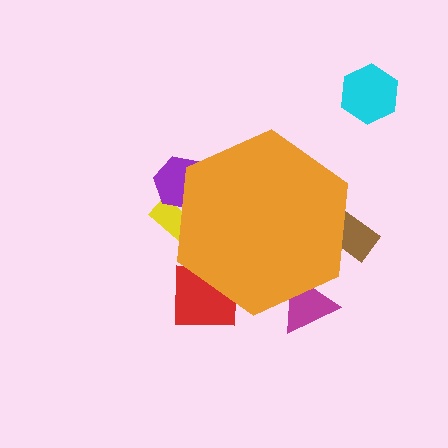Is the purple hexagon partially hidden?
Yes, the purple hexagon is partially hidden behind the orange hexagon.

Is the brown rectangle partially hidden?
Yes, the brown rectangle is partially hidden behind the orange hexagon.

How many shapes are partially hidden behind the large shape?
5 shapes are partially hidden.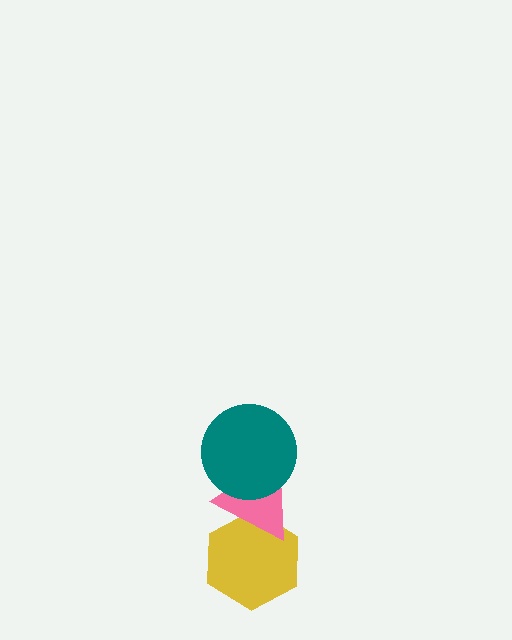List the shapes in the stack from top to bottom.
From top to bottom: the teal circle, the pink triangle, the yellow hexagon.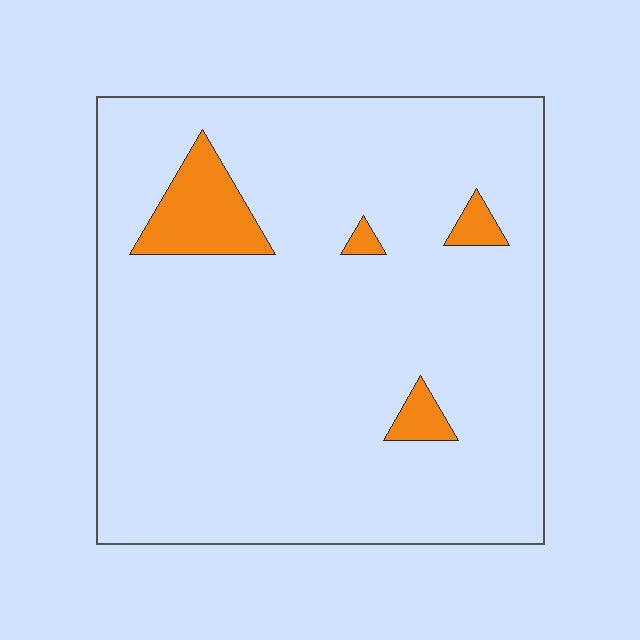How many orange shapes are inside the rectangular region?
4.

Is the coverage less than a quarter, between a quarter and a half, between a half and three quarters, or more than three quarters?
Less than a quarter.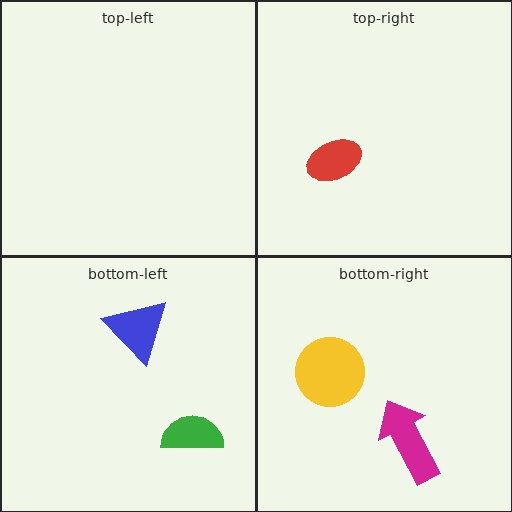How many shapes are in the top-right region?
1.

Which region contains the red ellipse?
The top-right region.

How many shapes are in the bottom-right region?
2.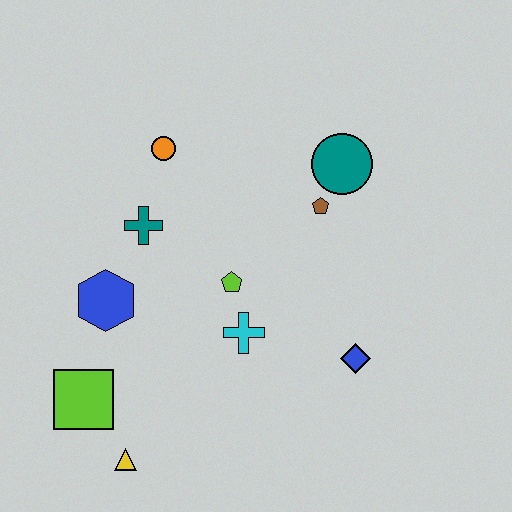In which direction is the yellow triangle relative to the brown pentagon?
The yellow triangle is below the brown pentagon.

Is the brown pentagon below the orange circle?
Yes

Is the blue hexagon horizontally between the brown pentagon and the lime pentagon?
No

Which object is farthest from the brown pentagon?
The yellow triangle is farthest from the brown pentagon.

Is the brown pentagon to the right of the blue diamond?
No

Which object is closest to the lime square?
The yellow triangle is closest to the lime square.